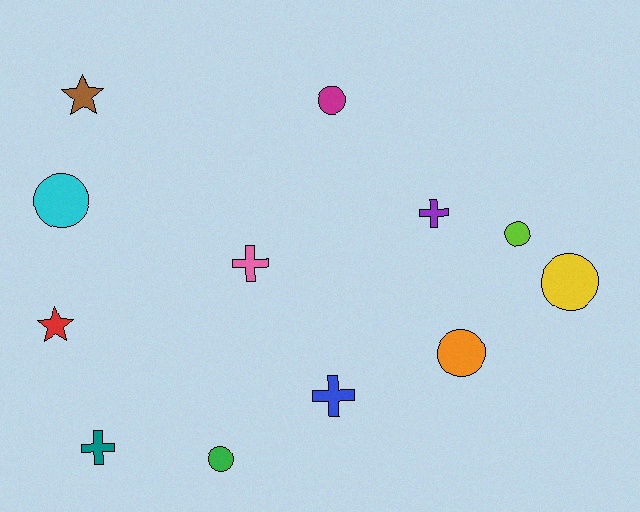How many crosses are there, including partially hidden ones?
There are 4 crosses.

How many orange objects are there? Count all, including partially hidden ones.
There is 1 orange object.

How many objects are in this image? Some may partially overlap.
There are 12 objects.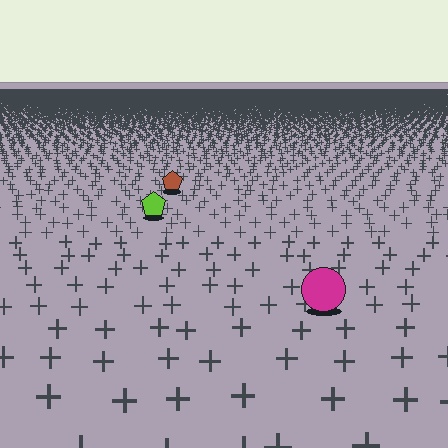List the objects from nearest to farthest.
From nearest to farthest: the magenta circle, the lime pentagon, the brown pentagon.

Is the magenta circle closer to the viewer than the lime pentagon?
Yes. The magenta circle is closer — you can tell from the texture gradient: the ground texture is coarser near it.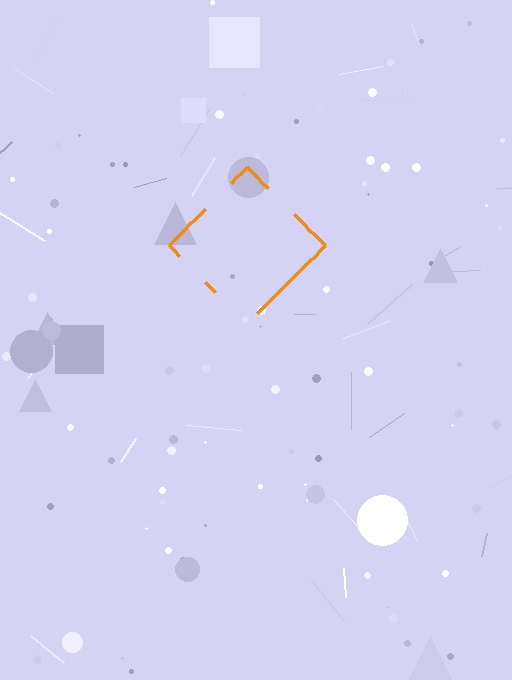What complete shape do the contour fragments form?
The contour fragments form a diamond.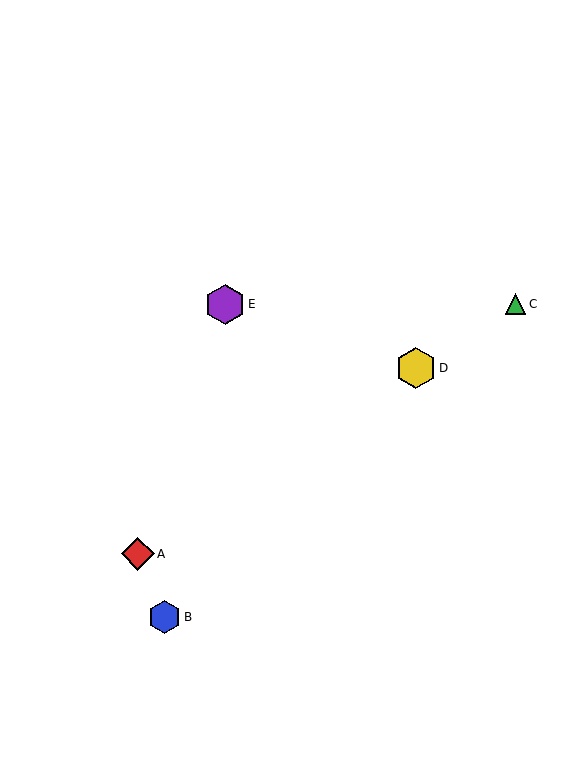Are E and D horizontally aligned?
No, E is at y≈304 and D is at y≈368.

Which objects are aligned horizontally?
Objects C, E are aligned horizontally.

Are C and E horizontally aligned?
Yes, both are at y≈304.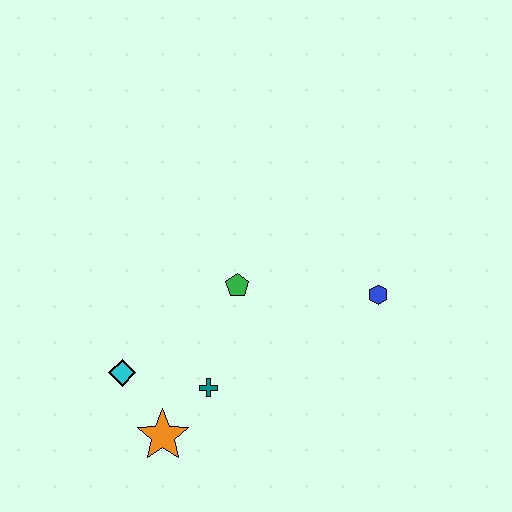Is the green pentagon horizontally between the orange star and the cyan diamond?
No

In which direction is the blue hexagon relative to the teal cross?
The blue hexagon is to the right of the teal cross.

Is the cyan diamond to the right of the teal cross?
No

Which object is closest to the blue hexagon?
The green pentagon is closest to the blue hexagon.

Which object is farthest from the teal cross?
The blue hexagon is farthest from the teal cross.